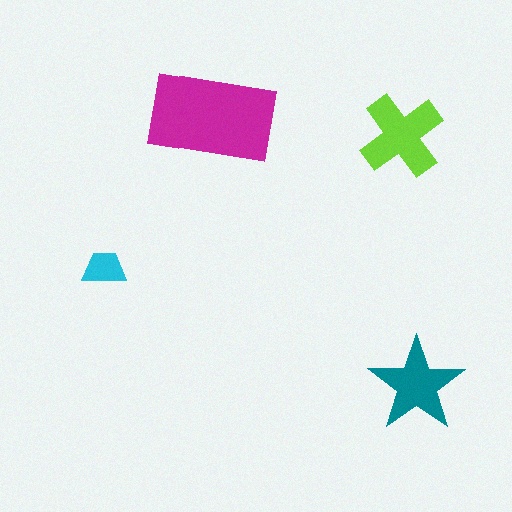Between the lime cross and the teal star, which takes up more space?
The lime cross.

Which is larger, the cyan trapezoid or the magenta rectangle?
The magenta rectangle.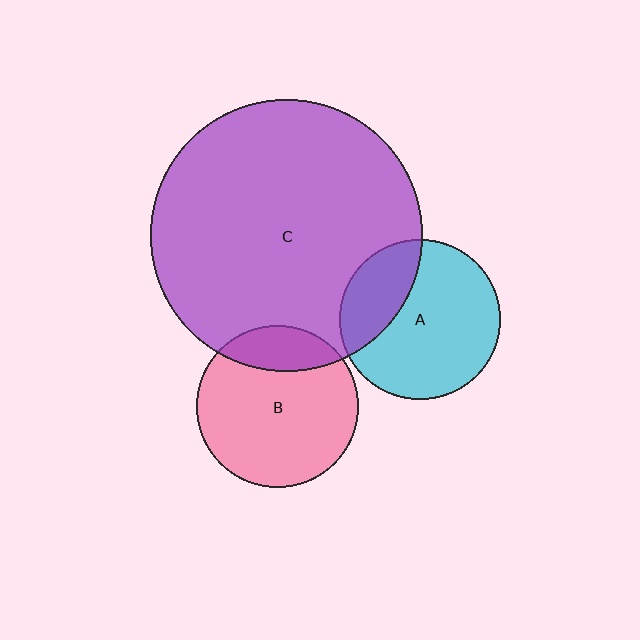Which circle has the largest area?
Circle C (purple).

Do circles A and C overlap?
Yes.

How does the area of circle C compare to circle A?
Approximately 2.9 times.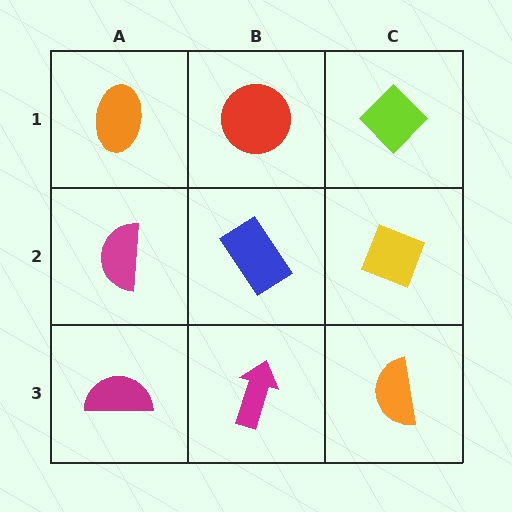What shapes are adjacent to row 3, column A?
A magenta semicircle (row 2, column A), a magenta arrow (row 3, column B).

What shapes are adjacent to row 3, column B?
A blue rectangle (row 2, column B), a magenta semicircle (row 3, column A), an orange semicircle (row 3, column C).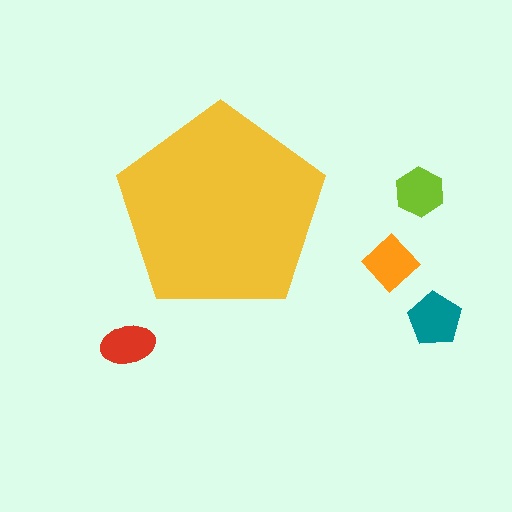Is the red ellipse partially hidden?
No, the red ellipse is fully visible.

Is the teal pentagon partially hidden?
No, the teal pentagon is fully visible.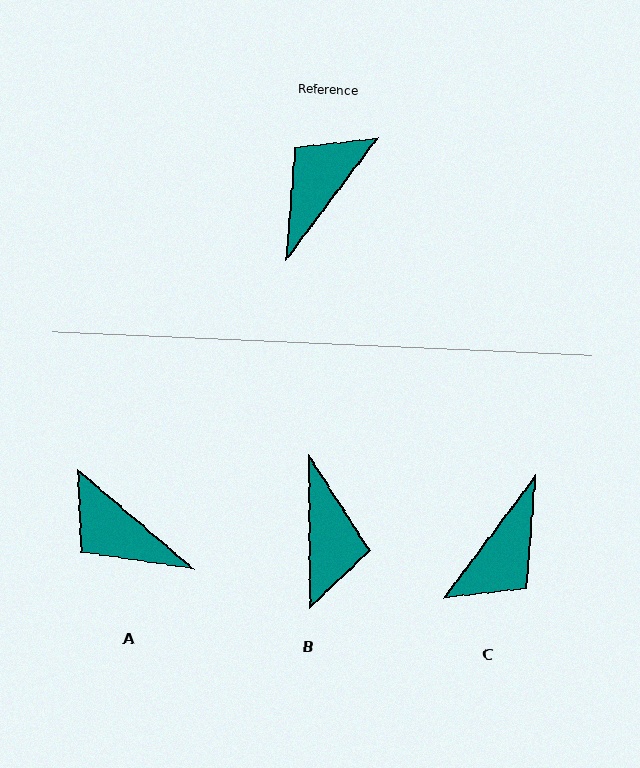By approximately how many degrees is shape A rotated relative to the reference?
Approximately 86 degrees counter-clockwise.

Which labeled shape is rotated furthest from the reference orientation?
C, about 180 degrees away.